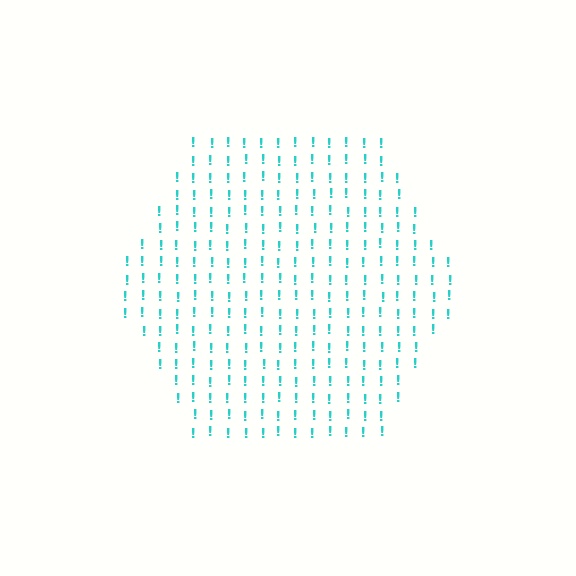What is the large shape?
The large shape is a hexagon.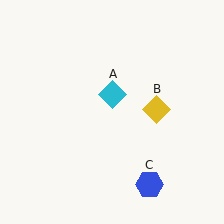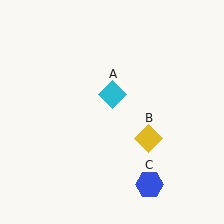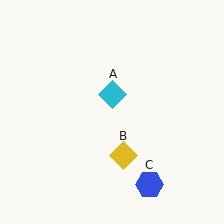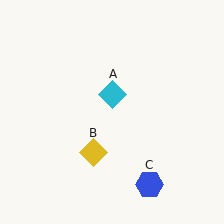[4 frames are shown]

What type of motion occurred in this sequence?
The yellow diamond (object B) rotated clockwise around the center of the scene.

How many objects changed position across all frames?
1 object changed position: yellow diamond (object B).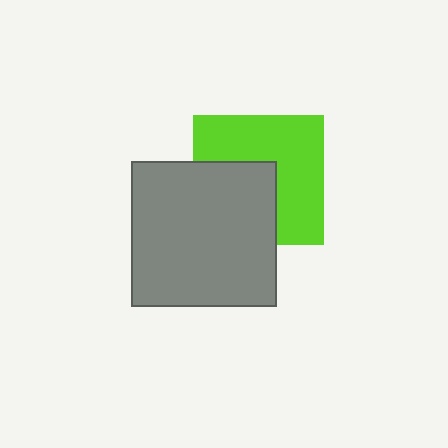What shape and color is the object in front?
The object in front is a gray square.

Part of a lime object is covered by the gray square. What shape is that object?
It is a square.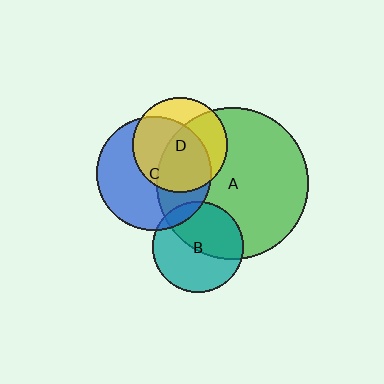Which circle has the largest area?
Circle A (green).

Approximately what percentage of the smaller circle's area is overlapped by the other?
Approximately 50%.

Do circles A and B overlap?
Yes.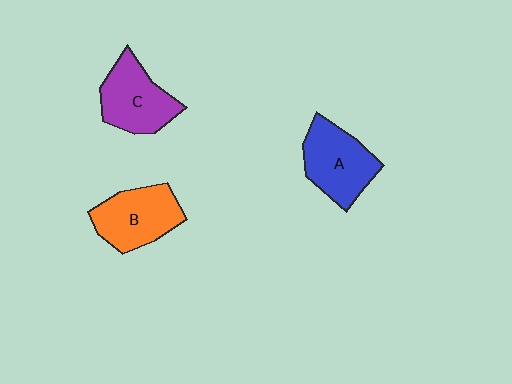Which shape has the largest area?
Shape A (blue).